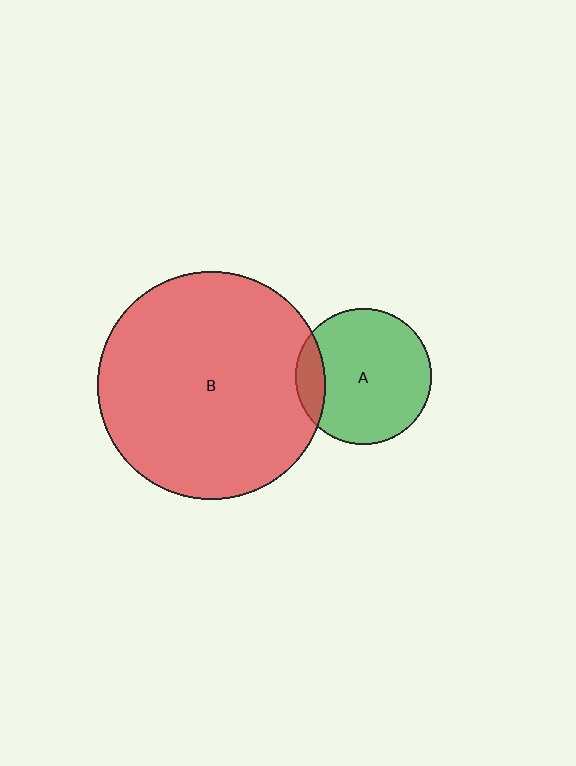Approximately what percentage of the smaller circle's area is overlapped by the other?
Approximately 15%.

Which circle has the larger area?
Circle B (red).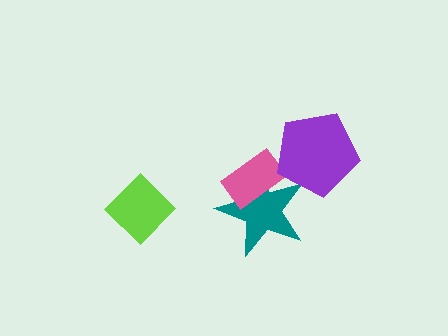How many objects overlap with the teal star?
2 objects overlap with the teal star.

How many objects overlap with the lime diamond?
0 objects overlap with the lime diamond.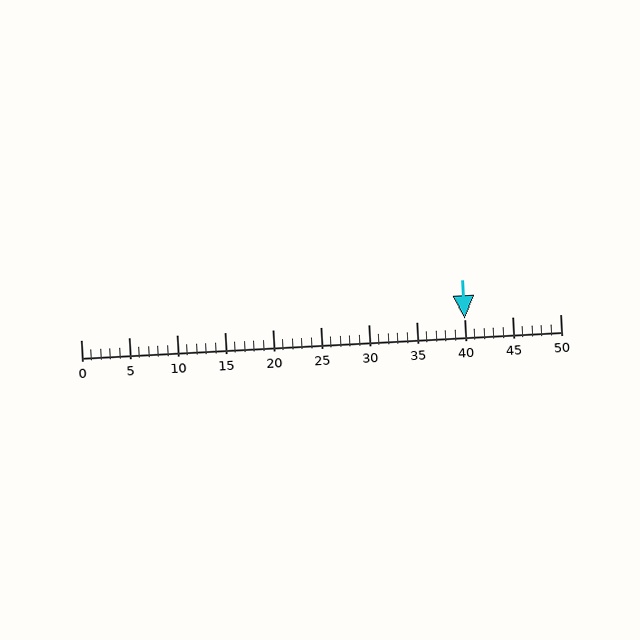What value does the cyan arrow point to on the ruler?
The cyan arrow points to approximately 40.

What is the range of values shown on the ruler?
The ruler shows values from 0 to 50.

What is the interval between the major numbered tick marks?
The major tick marks are spaced 5 units apart.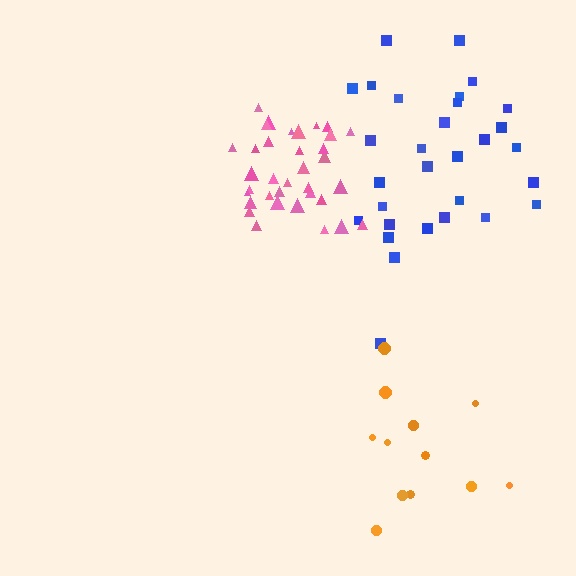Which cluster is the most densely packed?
Pink.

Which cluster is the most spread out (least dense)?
Orange.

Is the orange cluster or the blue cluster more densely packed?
Blue.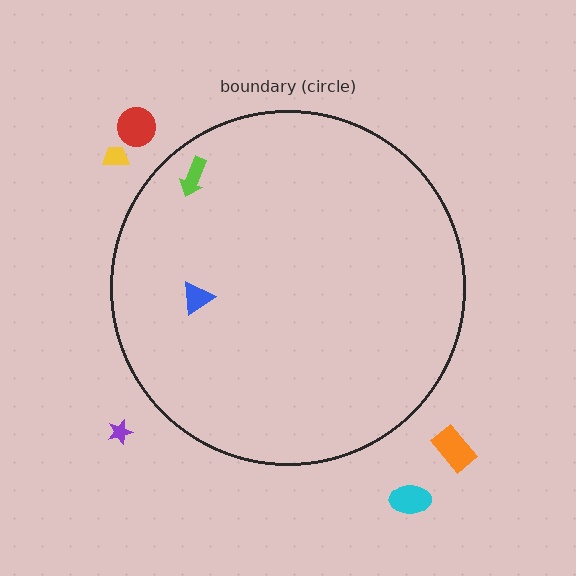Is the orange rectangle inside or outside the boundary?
Outside.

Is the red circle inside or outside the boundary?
Outside.